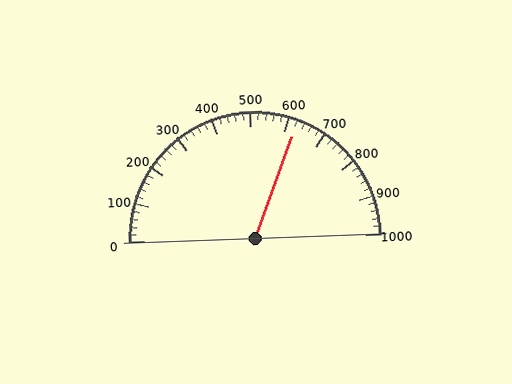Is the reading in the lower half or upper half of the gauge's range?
The reading is in the upper half of the range (0 to 1000).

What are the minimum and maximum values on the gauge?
The gauge ranges from 0 to 1000.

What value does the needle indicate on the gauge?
The needle indicates approximately 620.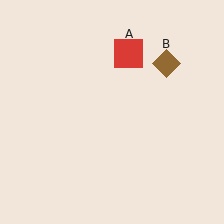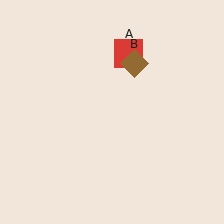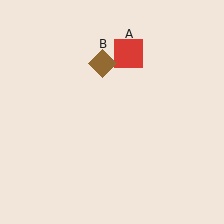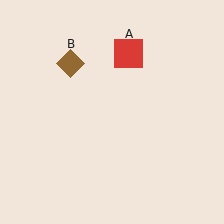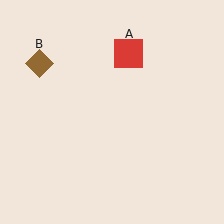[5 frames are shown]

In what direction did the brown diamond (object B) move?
The brown diamond (object B) moved left.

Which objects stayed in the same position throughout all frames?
Red square (object A) remained stationary.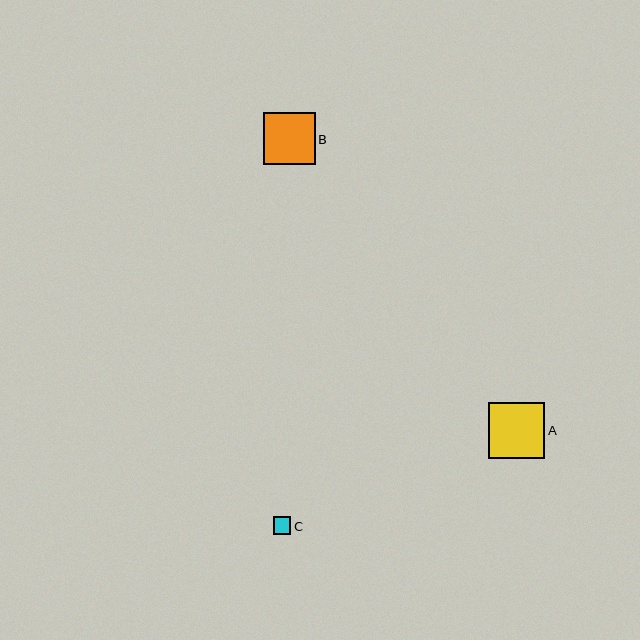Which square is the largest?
Square A is the largest with a size of approximately 56 pixels.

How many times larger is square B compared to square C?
Square B is approximately 3.0 times the size of square C.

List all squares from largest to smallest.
From largest to smallest: A, B, C.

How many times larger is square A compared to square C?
Square A is approximately 3.2 times the size of square C.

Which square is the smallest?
Square C is the smallest with a size of approximately 17 pixels.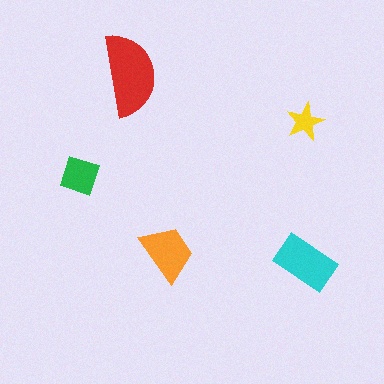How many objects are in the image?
There are 5 objects in the image.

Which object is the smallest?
The yellow star.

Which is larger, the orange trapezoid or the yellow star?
The orange trapezoid.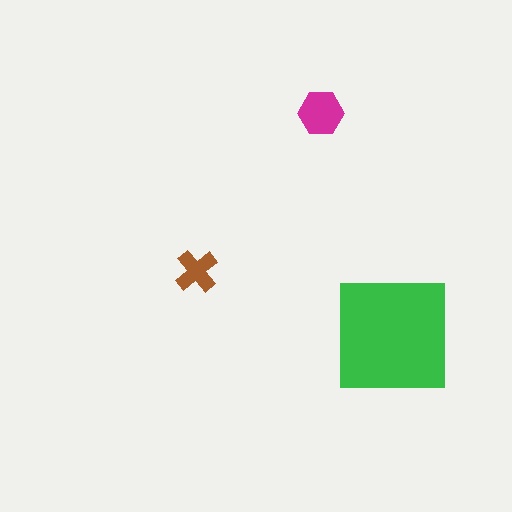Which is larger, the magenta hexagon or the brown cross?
The magenta hexagon.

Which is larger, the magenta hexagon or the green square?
The green square.